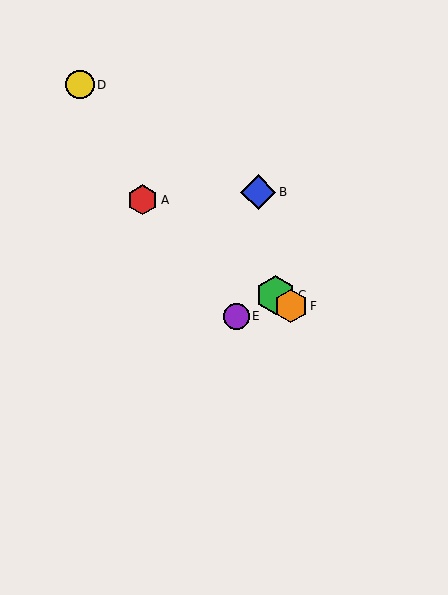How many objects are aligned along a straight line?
3 objects (A, C, F) are aligned along a straight line.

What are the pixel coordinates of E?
Object E is at (236, 316).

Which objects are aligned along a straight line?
Objects A, C, F are aligned along a straight line.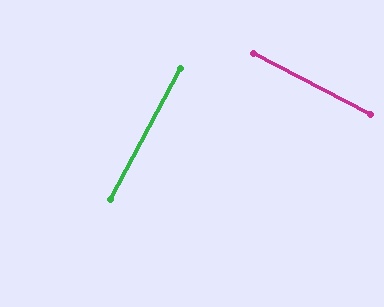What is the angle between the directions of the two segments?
Approximately 90 degrees.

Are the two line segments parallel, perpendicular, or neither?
Perpendicular — they meet at approximately 90°.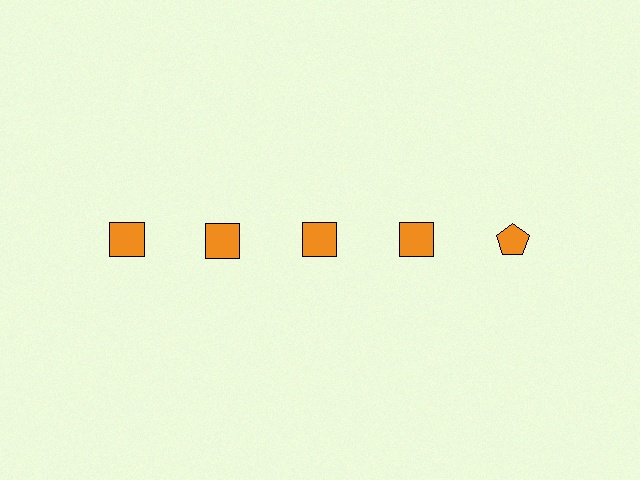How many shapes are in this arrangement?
There are 5 shapes arranged in a grid pattern.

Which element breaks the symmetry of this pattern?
The orange pentagon in the top row, rightmost column breaks the symmetry. All other shapes are orange squares.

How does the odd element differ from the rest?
It has a different shape: pentagon instead of square.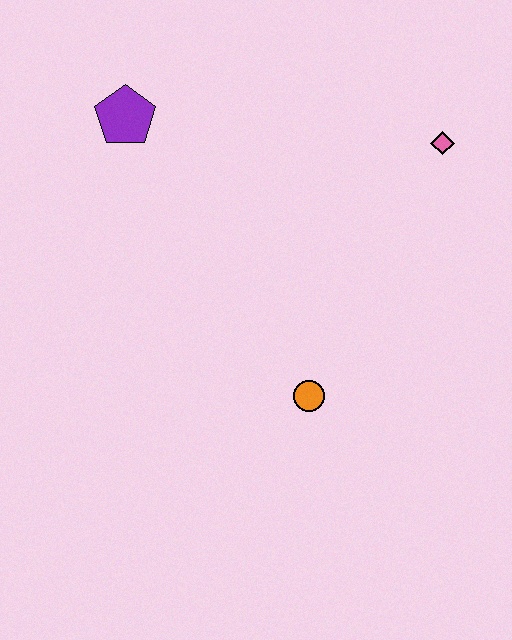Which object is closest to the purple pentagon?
The pink diamond is closest to the purple pentagon.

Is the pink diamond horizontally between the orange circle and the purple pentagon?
No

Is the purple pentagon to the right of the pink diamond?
No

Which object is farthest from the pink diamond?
The purple pentagon is farthest from the pink diamond.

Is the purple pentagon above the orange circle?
Yes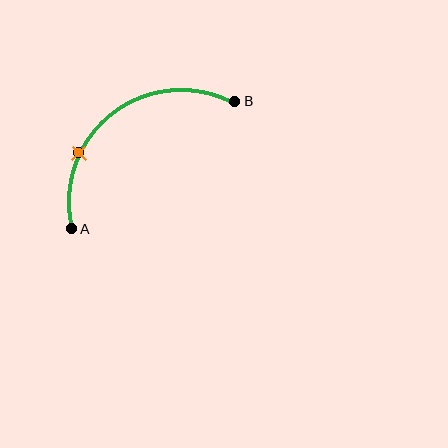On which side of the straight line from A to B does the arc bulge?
The arc bulges above and to the left of the straight line connecting A and B.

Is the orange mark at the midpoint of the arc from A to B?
No. The orange mark lies on the arc but is closer to endpoint A. The arc midpoint would be at the point on the curve equidistant along the arc from both A and B.